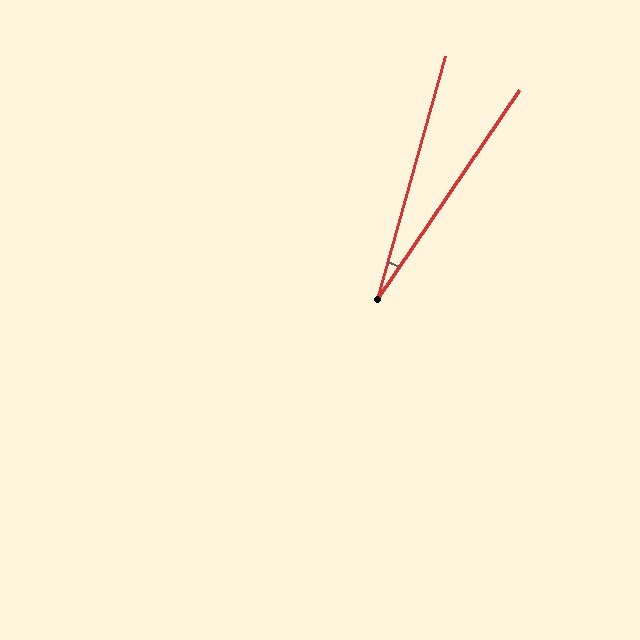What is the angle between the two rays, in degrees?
Approximately 18 degrees.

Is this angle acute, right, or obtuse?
It is acute.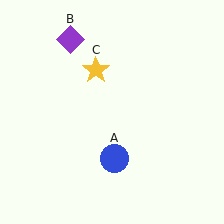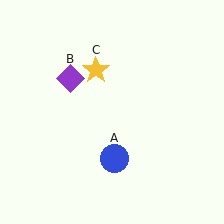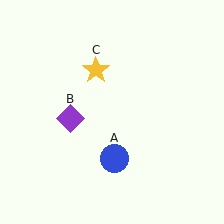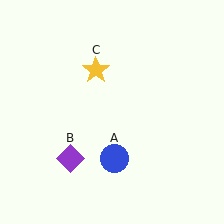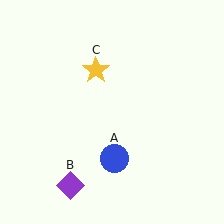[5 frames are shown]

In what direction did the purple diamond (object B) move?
The purple diamond (object B) moved down.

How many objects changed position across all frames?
1 object changed position: purple diamond (object B).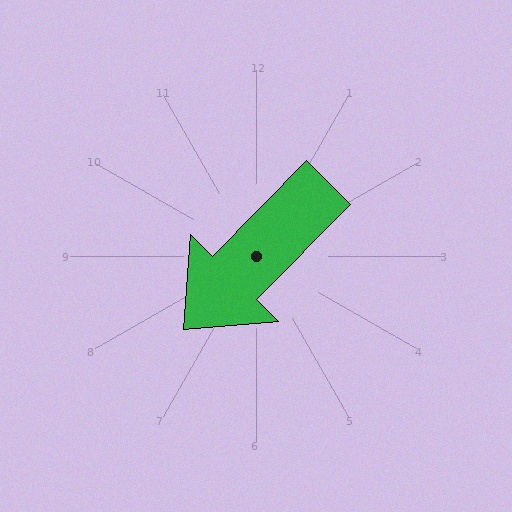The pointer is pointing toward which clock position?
Roughly 7 o'clock.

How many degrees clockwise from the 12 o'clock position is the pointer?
Approximately 225 degrees.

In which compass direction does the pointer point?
Southwest.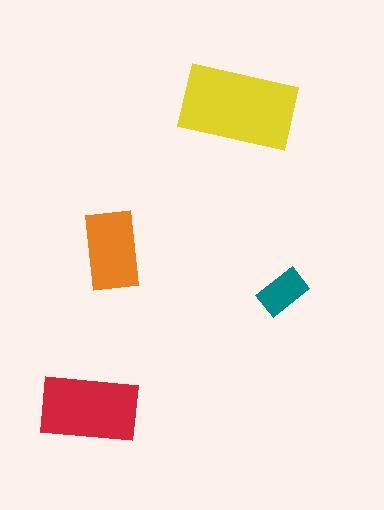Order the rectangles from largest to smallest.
the yellow one, the red one, the orange one, the teal one.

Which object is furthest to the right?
The teal rectangle is rightmost.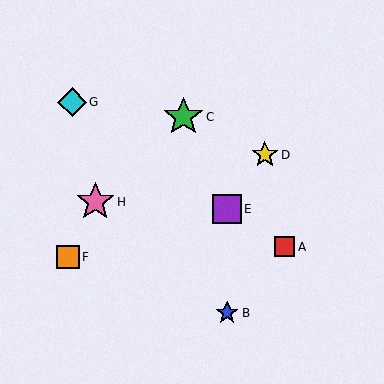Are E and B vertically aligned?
Yes, both are at x≈227.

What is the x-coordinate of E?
Object E is at x≈227.